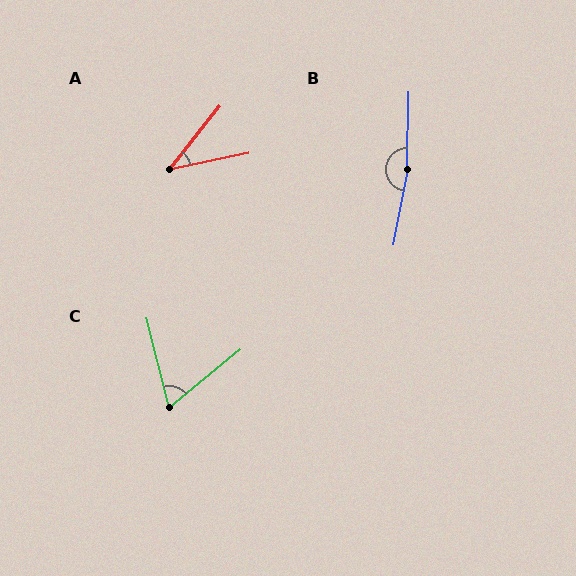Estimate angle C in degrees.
Approximately 64 degrees.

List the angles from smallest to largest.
A (40°), C (64°), B (170°).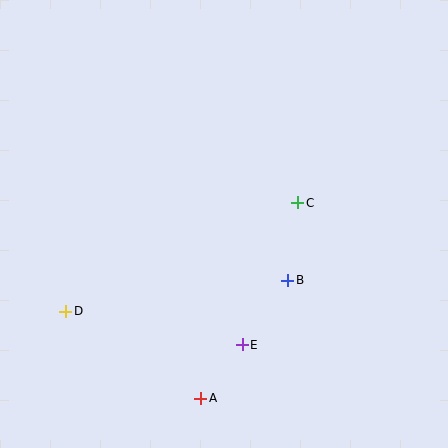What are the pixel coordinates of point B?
Point B is at (288, 280).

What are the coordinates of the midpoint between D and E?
The midpoint between D and E is at (154, 328).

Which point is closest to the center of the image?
Point C at (298, 203) is closest to the center.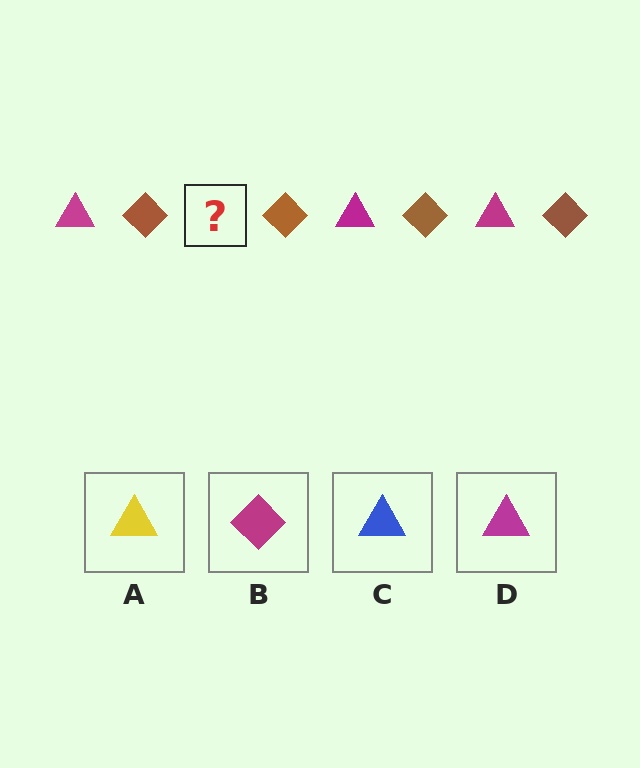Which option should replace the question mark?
Option D.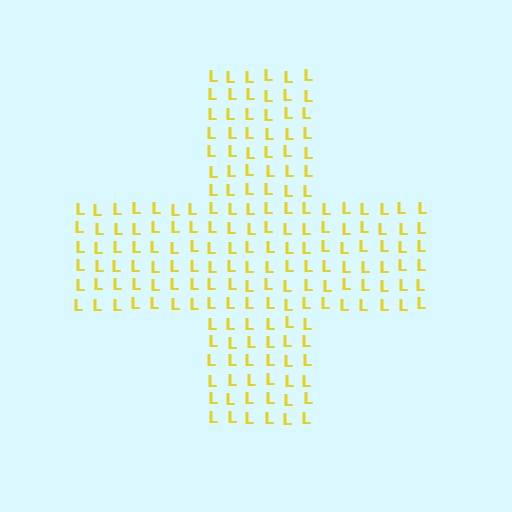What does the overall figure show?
The overall figure shows a cross.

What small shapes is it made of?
It is made of small letter L's.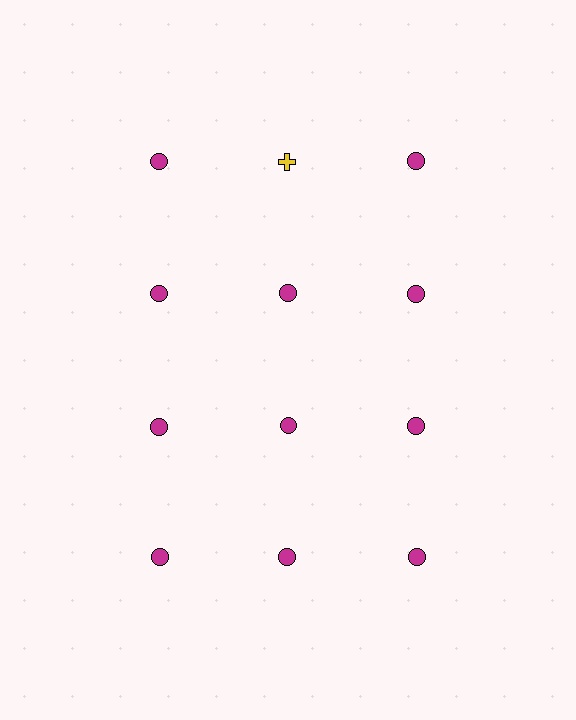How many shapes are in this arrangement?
There are 12 shapes arranged in a grid pattern.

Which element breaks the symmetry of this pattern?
The yellow cross in the top row, second from left column breaks the symmetry. All other shapes are magenta circles.